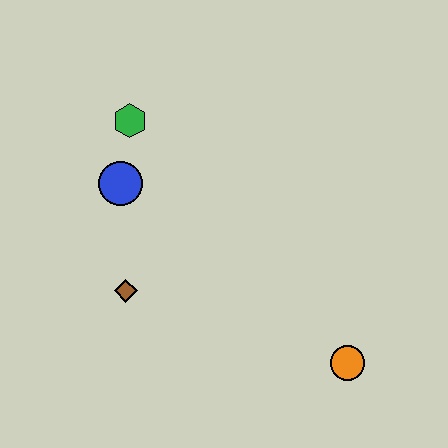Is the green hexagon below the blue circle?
No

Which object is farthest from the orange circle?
The green hexagon is farthest from the orange circle.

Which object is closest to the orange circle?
The brown diamond is closest to the orange circle.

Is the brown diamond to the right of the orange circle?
No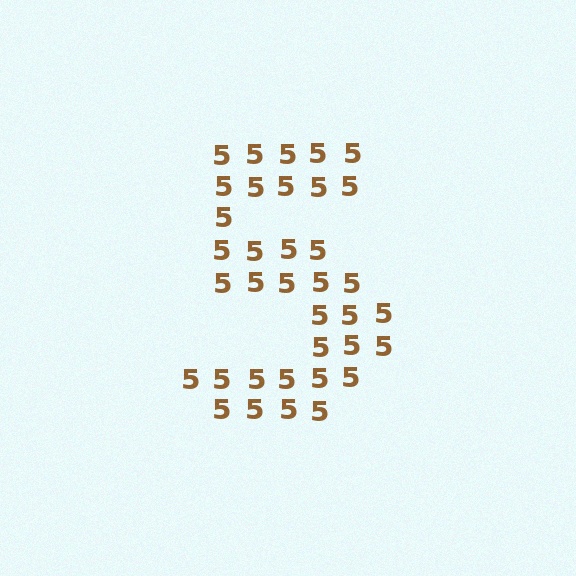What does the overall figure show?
The overall figure shows the digit 5.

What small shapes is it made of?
It is made of small digit 5's.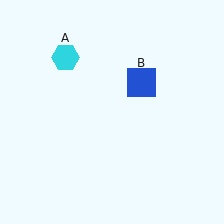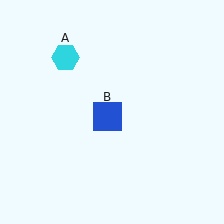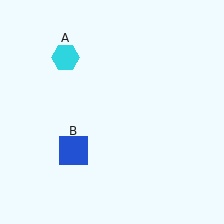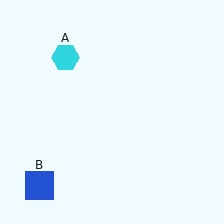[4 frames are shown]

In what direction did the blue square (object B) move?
The blue square (object B) moved down and to the left.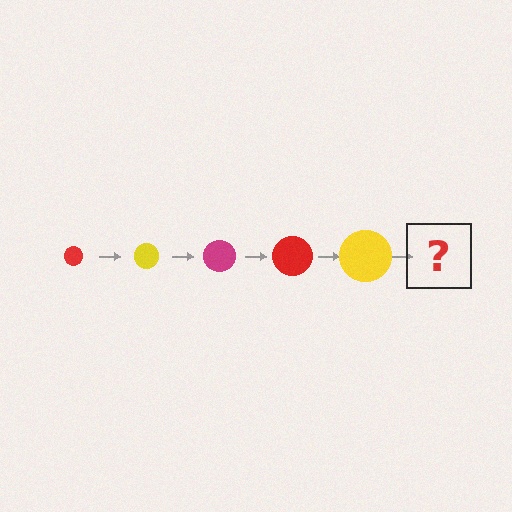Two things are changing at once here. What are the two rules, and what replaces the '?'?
The two rules are that the circle grows larger each step and the color cycles through red, yellow, and magenta. The '?' should be a magenta circle, larger than the previous one.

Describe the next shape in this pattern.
It should be a magenta circle, larger than the previous one.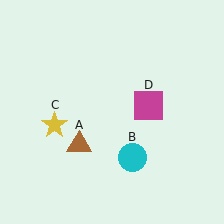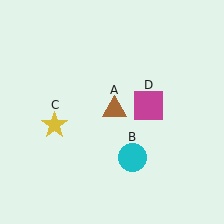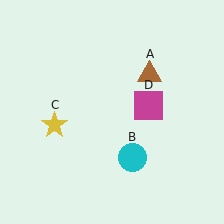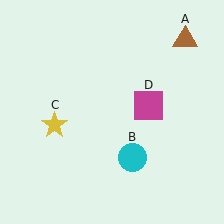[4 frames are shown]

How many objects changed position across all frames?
1 object changed position: brown triangle (object A).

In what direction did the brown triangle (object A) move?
The brown triangle (object A) moved up and to the right.